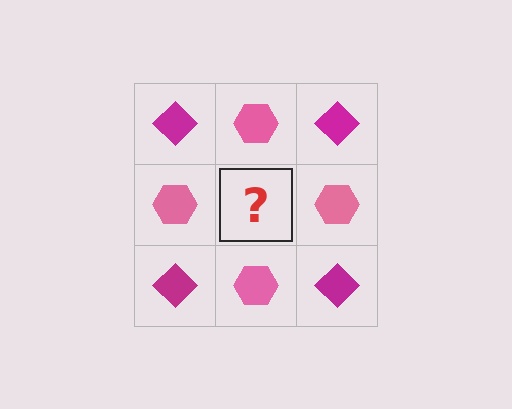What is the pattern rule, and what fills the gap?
The rule is that it alternates magenta diamond and pink hexagon in a checkerboard pattern. The gap should be filled with a magenta diamond.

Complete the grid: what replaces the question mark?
The question mark should be replaced with a magenta diamond.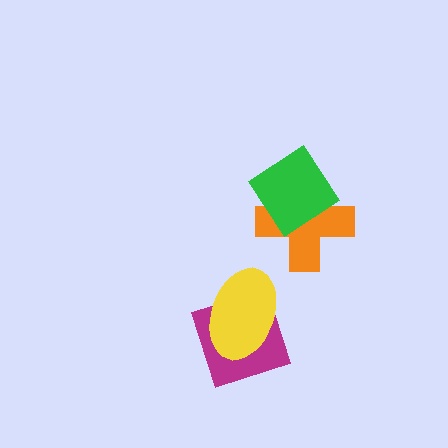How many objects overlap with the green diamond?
1 object overlaps with the green diamond.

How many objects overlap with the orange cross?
1 object overlaps with the orange cross.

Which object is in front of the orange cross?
The green diamond is in front of the orange cross.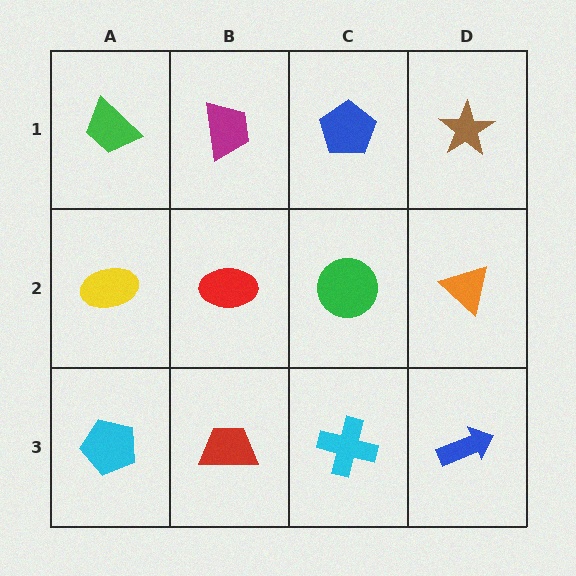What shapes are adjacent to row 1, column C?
A green circle (row 2, column C), a magenta trapezoid (row 1, column B), a brown star (row 1, column D).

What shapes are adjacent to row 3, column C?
A green circle (row 2, column C), a red trapezoid (row 3, column B), a blue arrow (row 3, column D).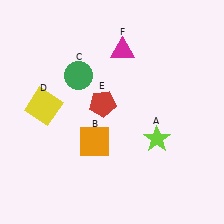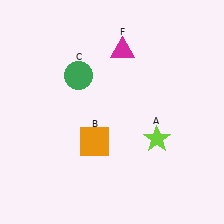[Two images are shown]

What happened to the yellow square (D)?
The yellow square (D) was removed in Image 2. It was in the top-left area of Image 1.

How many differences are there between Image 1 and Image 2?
There are 2 differences between the two images.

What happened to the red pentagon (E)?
The red pentagon (E) was removed in Image 2. It was in the top-left area of Image 1.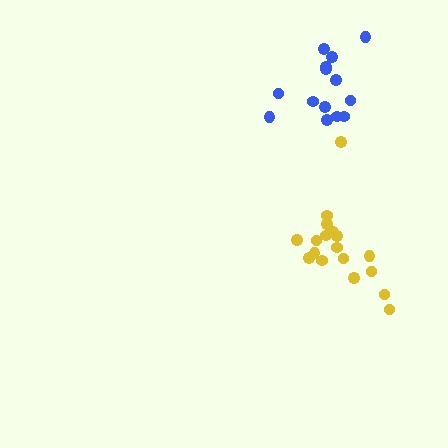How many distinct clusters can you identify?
There are 2 distinct clusters.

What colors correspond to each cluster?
The clusters are colored: yellow, blue.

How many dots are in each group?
Group 1: 18 dots, Group 2: 14 dots (32 total).